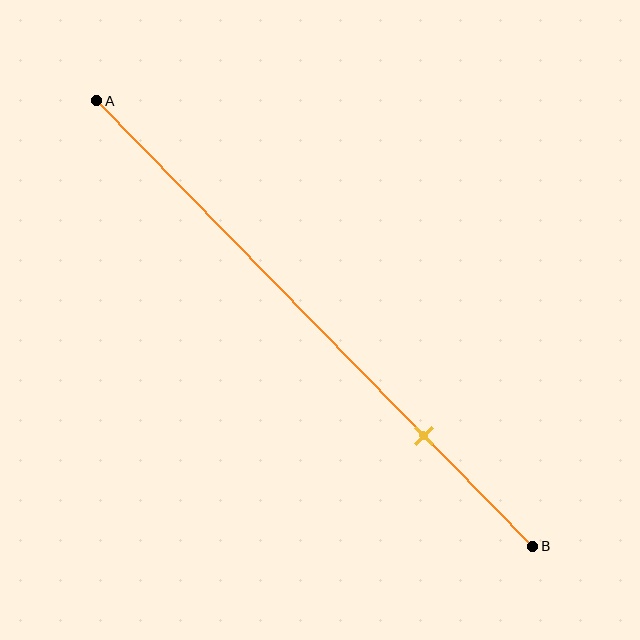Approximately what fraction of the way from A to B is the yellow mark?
The yellow mark is approximately 75% of the way from A to B.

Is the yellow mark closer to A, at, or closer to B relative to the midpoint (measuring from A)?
The yellow mark is closer to point B than the midpoint of segment AB.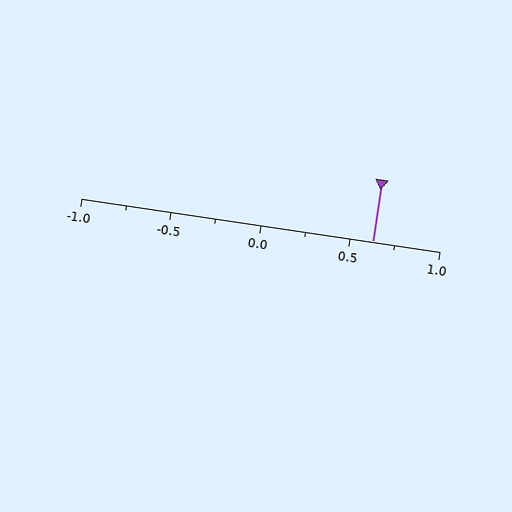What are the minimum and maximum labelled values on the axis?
The axis runs from -1.0 to 1.0.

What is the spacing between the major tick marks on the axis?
The major ticks are spaced 0.5 apart.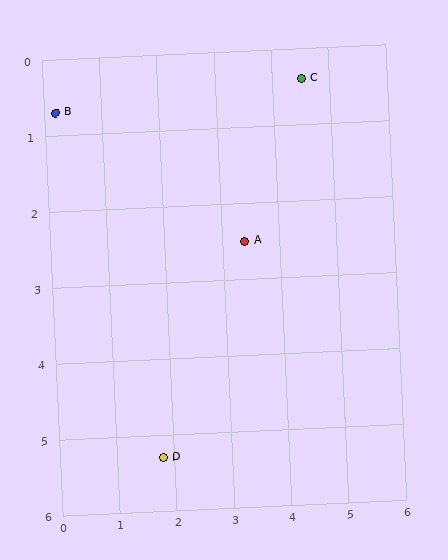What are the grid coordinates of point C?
Point C is at approximately (4.5, 0.4).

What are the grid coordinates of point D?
Point D is at approximately (1.8, 5.3).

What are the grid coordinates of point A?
Point A is at approximately (3.4, 2.5).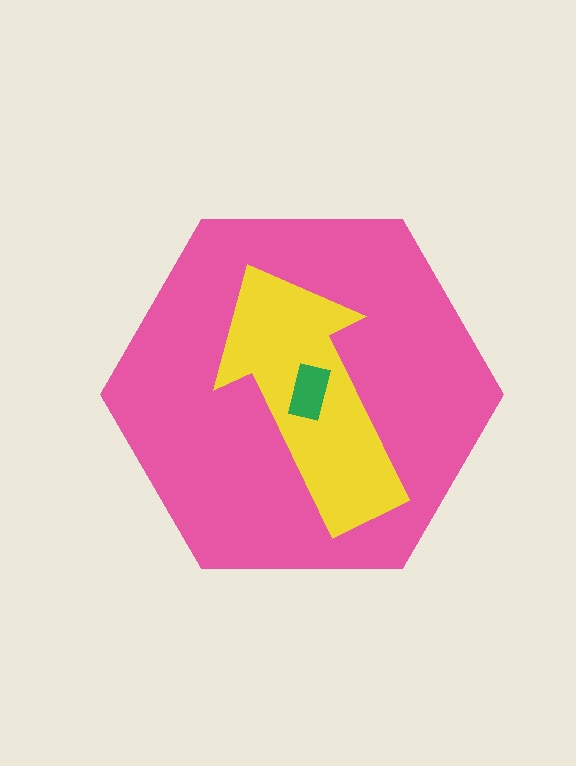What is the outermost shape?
The pink hexagon.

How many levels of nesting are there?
3.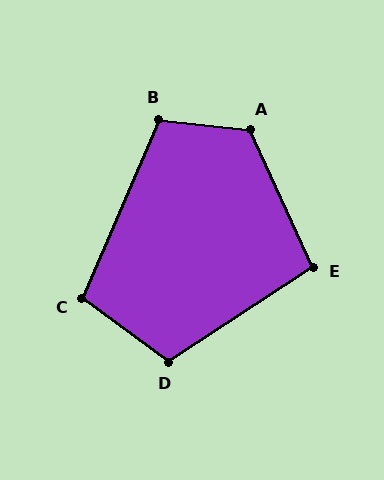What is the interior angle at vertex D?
Approximately 110 degrees (obtuse).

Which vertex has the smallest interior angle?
E, at approximately 98 degrees.